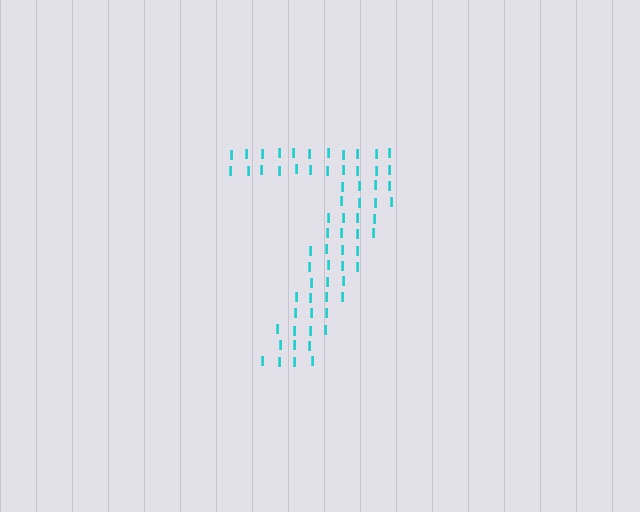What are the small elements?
The small elements are letter I's.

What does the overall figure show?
The overall figure shows the digit 7.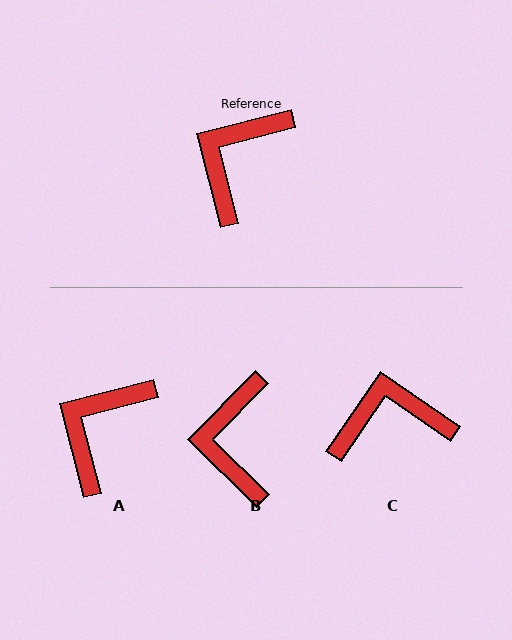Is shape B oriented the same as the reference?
No, it is off by about 31 degrees.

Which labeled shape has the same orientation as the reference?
A.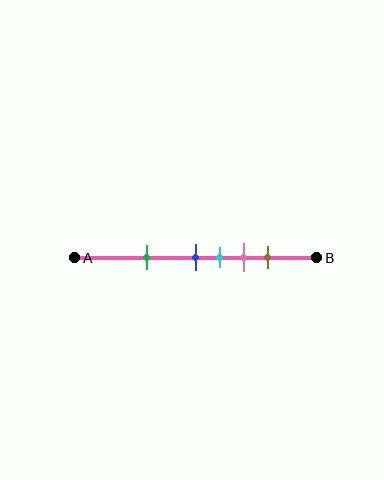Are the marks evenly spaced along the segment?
No, the marks are not evenly spaced.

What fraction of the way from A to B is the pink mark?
The pink mark is approximately 70% (0.7) of the way from A to B.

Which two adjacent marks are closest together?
The blue and cyan marks are the closest adjacent pair.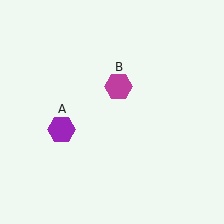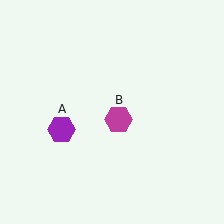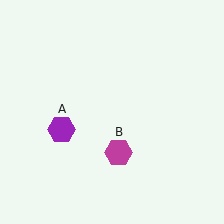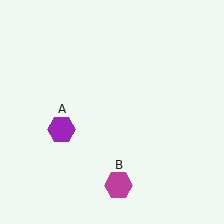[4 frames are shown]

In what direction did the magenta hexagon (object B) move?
The magenta hexagon (object B) moved down.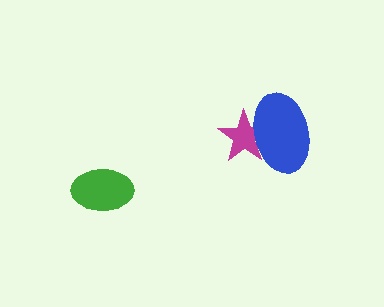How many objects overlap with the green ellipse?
0 objects overlap with the green ellipse.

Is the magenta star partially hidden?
Yes, it is partially covered by another shape.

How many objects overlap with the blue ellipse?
1 object overlaps with the blue ellipse.